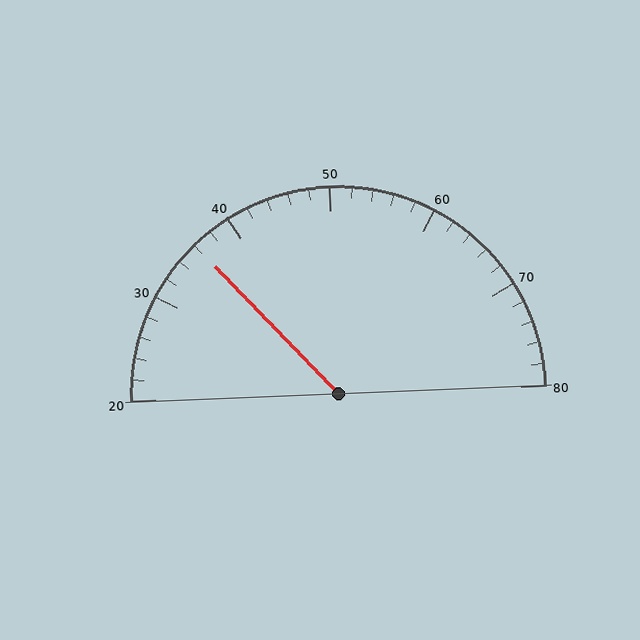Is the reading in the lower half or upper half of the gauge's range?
The reading is in the lower half of the range (20 to 80).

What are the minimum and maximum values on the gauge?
The gauge ranges from 20 to 80.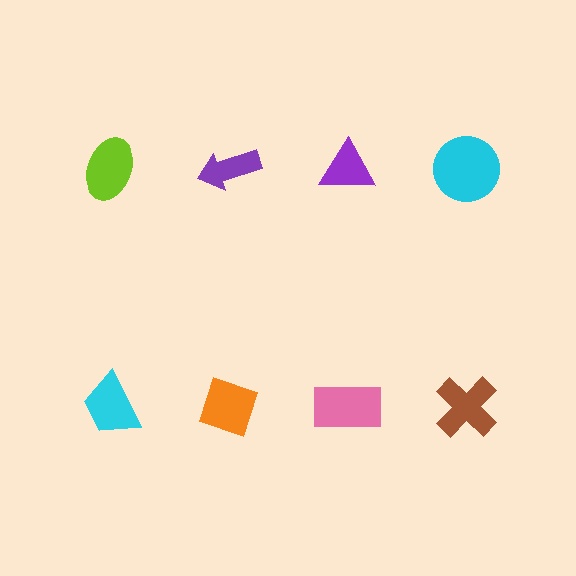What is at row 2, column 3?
A pink rectangle.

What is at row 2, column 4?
A brown cross.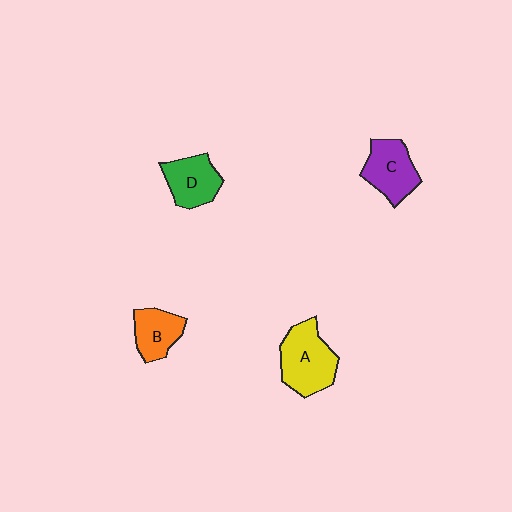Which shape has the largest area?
Shape A (yellow).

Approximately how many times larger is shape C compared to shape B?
Approximately 1.2 times.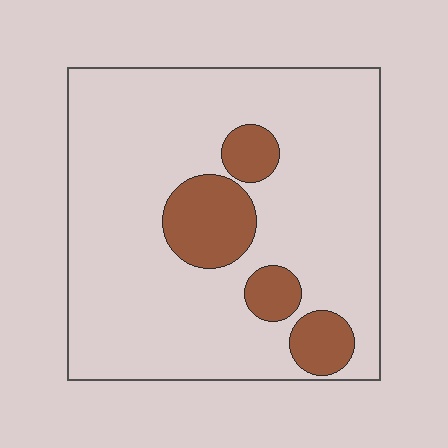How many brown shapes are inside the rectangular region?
4.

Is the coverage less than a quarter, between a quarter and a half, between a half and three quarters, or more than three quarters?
Less than a quarter.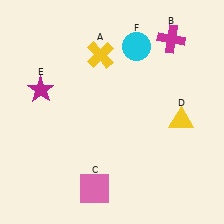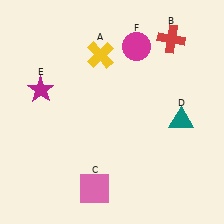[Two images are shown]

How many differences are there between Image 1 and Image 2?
There are 3 differences between the two images.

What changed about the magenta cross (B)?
In Image 1, B is magenta. In Image 2, it changed to red.